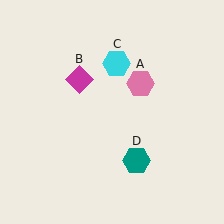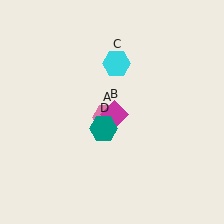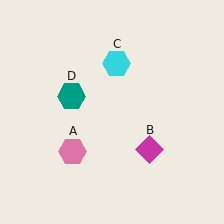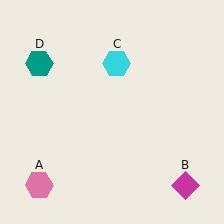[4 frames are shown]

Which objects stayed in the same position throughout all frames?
Cyan hexagon (object C) remained stationary.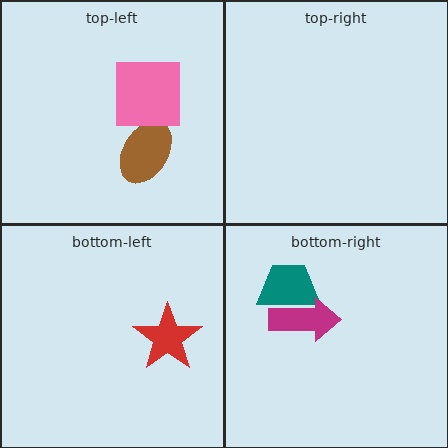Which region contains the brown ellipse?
The top-left region.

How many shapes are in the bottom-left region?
1.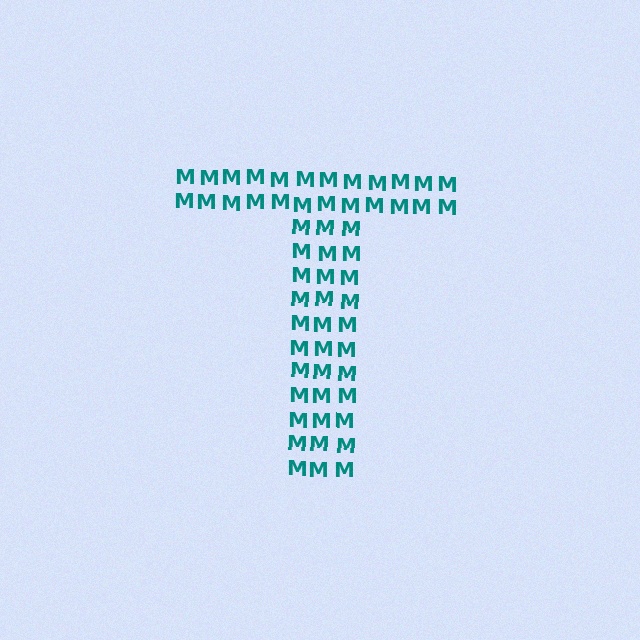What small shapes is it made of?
It is made of small letter M's.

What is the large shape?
The large shape is the letter T.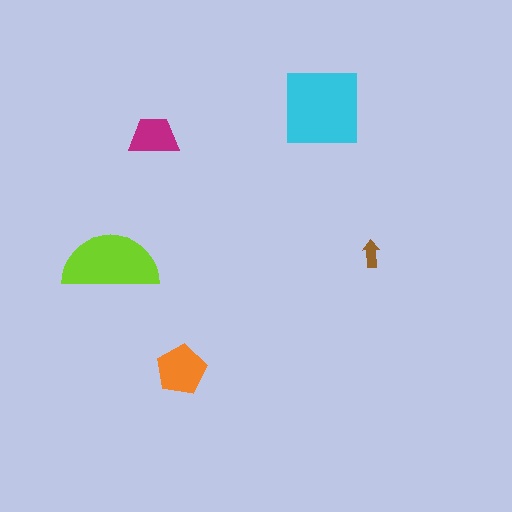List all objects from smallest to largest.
The brown arrow, the magenta trapezoid, the orange pentagon, the lime semicircle, the cyan square.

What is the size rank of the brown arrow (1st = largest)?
5th.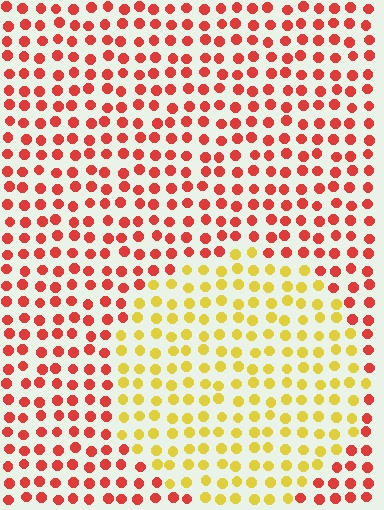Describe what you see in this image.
The image is filled with small red elements in a uniform arrangement. A circle-shaped region is visible where the elements are tinted to a slightly different hue, forming a subtle color boundary.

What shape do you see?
I see a circle.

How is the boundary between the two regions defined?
The boundary is defined purely by a slight shift in hue (about 54 degrees). Spacing, size, and orientation are identical on both sides.